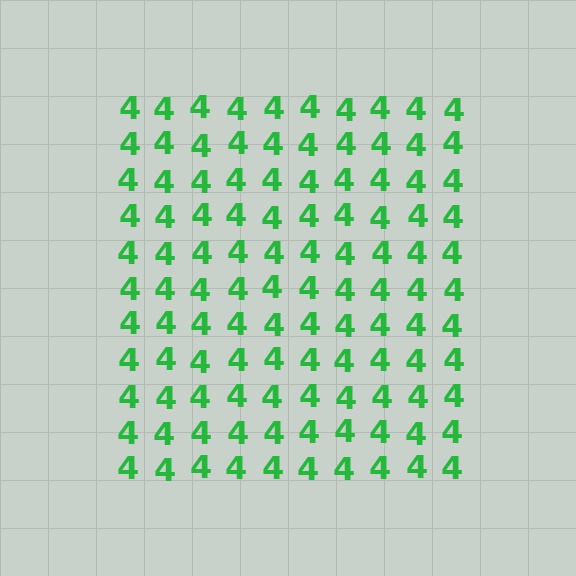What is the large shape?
The large shape is a square.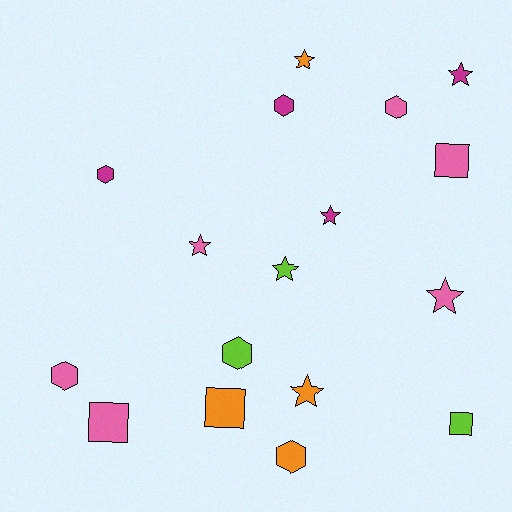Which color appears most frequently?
Pink, with 6 objects.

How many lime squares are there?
There is 1 lime square.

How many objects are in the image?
There are 17 objects.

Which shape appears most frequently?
Star, with 7 objects.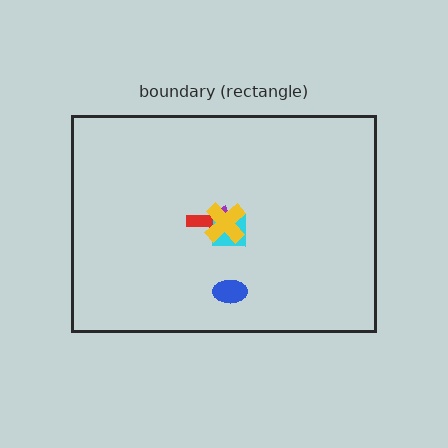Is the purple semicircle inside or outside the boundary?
Inside.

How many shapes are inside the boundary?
5 inside, 0 outside.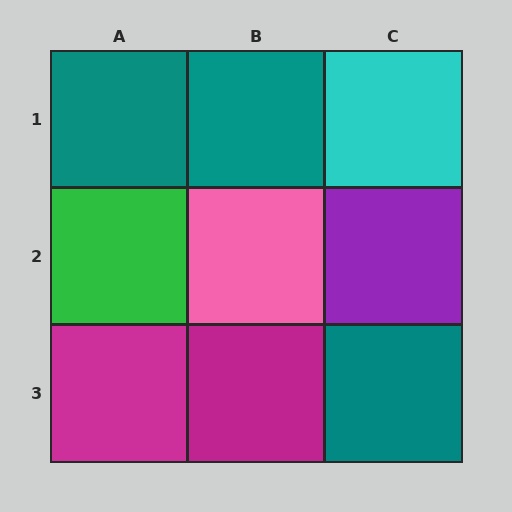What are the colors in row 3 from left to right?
Magenta, magenta, teal.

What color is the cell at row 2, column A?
Green.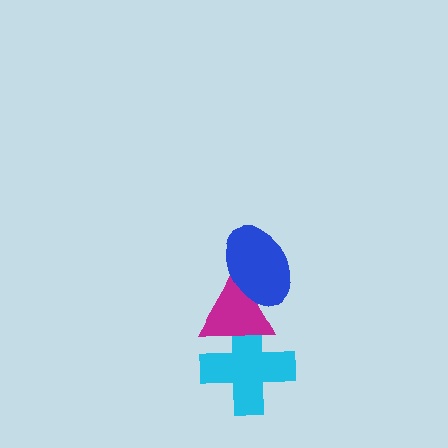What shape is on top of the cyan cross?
The magenta triangle is on top of the cyan cross.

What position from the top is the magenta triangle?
The magenta triangle is 2nd from the top.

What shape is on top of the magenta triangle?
The blue ellipse is on top of the magenta triangle.